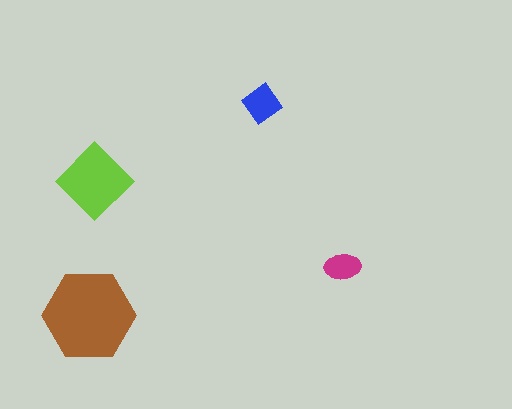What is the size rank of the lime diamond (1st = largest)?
2nd.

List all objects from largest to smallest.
The brown hexagon, the lime diamond, the blue diamond, the magenta ellipse.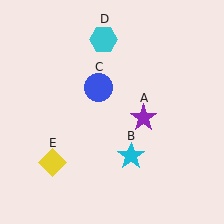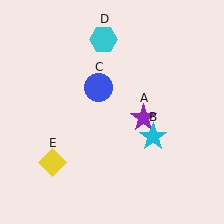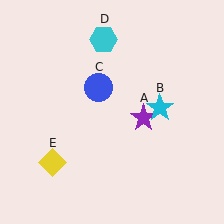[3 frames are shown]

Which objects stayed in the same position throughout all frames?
Purple star (object A) and blue circle (object C) and cyan hexagon (object D) and yellow diamond (object E) remained stationary.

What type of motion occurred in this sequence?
The cyan star (object B) rotated counterclockwise around the center of the scene.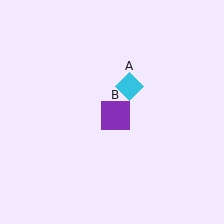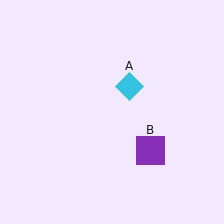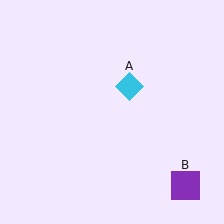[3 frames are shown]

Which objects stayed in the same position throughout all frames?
Cyan diamond (object A) remained stationary.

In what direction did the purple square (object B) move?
The purple square (object B) moved down and to the right.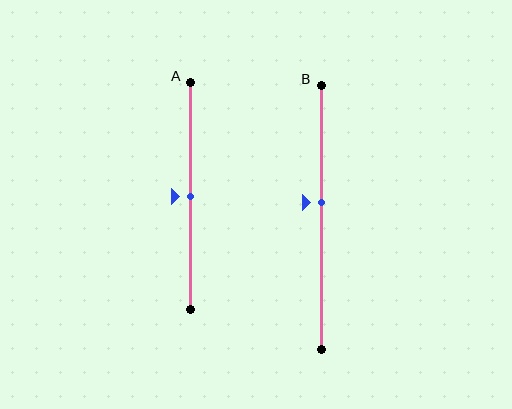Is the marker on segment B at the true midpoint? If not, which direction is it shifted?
No, the marker on segment B is shifted upward by about 6% of the segment length.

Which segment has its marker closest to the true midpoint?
Segment A has its marker closest to the true midpoint.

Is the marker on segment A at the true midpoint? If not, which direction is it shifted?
Yes, the marker on segment A is at the true midpoint.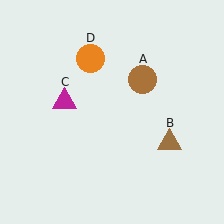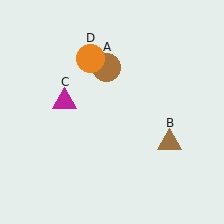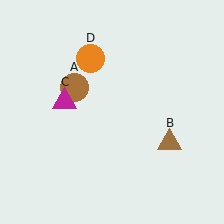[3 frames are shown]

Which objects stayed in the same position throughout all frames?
Brown triangle (object B) and magenta triangle (object C) and orange circle (object D) remained stationary.